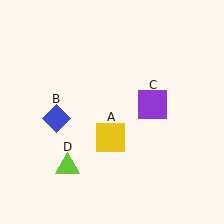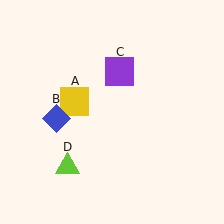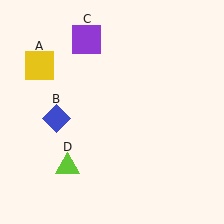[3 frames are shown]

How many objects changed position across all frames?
2 objects changed position: yellow square (object A), purple square (object C).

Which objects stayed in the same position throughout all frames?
Blue diamond (object B) and lime triangle (object D) remained stationary.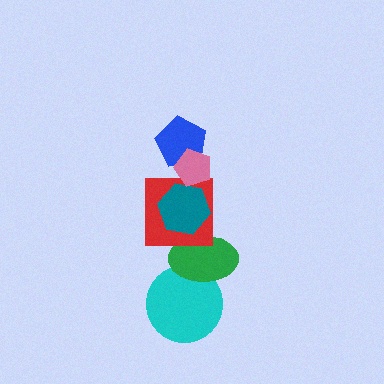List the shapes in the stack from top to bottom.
From top to bottom: the pink pentagon, the blue pentagon, the teal hexagon, the red square, the green ellipse, the cyan circle.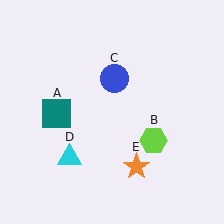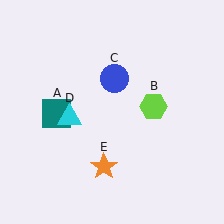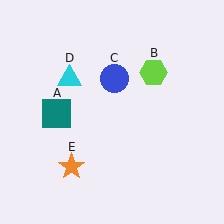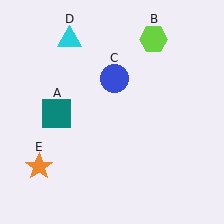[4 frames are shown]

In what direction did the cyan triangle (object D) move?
The cyan triangle (object D) moved up.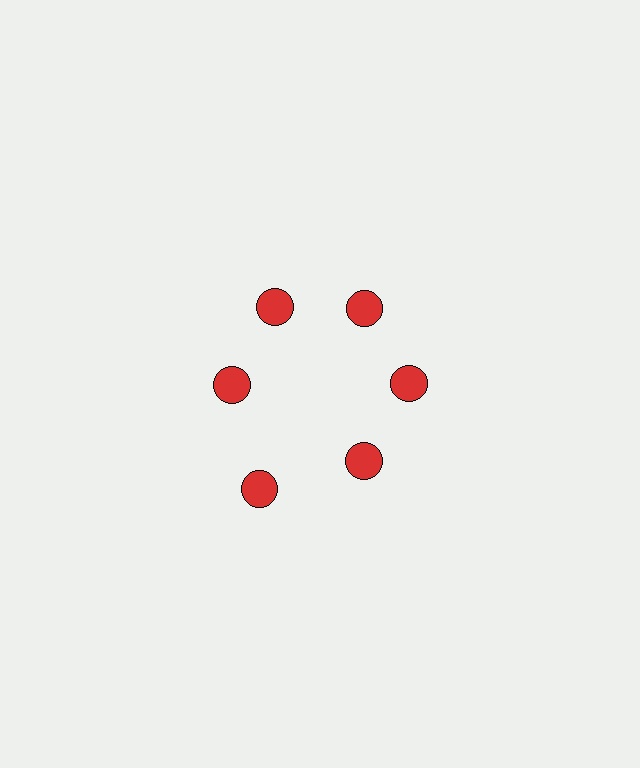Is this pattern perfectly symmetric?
No. The 6 red circles are arranged in a ring, but one element near the 7 o'clock position is pushed outward from the center, breaking the 6-fold rotational symmetry.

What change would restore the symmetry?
The symmetry would be restored by moving it inward, back onto the ring so that all 6 circles sit at equal angles and equal distance from the center.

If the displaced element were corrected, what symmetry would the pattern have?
It would have 6-fold rotational symmetry — the pattern would map onto itself every 60 degrees.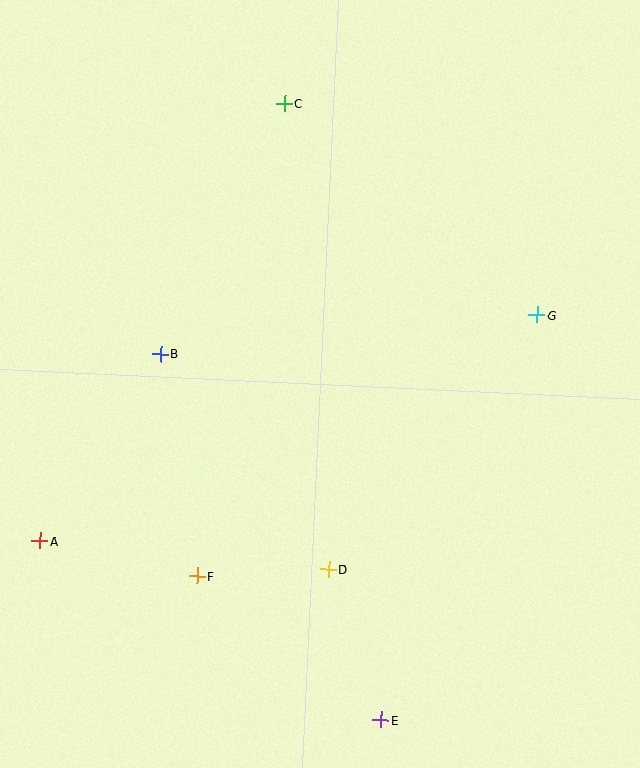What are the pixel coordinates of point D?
Point D is at (328, 569).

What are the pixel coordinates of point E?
Point E is at (381, 720).